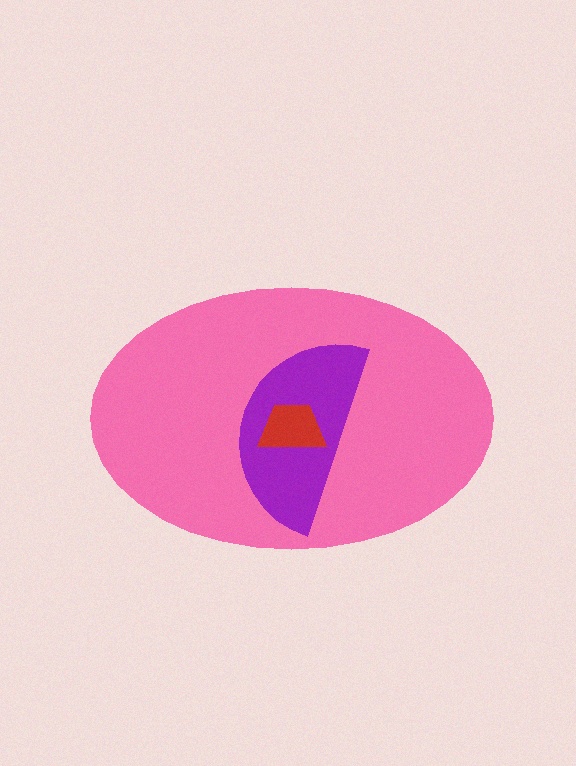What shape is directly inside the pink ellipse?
The purple semicircle.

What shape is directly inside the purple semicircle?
The red trapezoid.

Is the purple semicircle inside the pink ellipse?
Yes.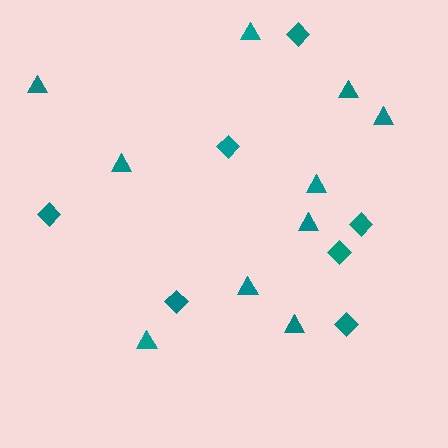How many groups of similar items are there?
There are 2 groups: one group of diamonds (7) and one group of triangles (10).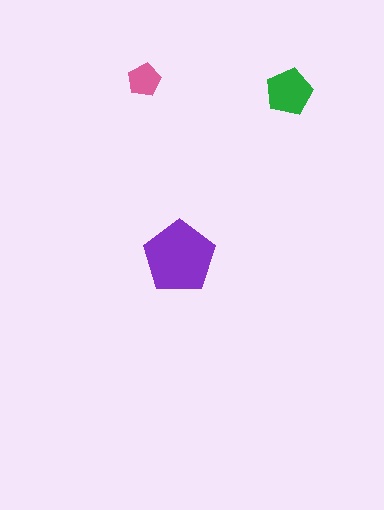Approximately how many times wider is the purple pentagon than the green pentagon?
About 1.5 times wider.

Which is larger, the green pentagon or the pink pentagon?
The green one.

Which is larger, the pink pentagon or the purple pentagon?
The purple one.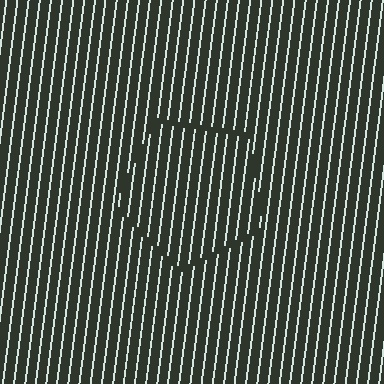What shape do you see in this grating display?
An illusory pentagon. The interior of the shape contains the same grating, shifted by half a period — the contour is defined by the phase discontinuity where line-ends from the inner and outer gratings abut.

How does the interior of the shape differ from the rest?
The interior of the shape contains the same grating, shifted by half a period — the contour is defined by the phase discontinuity where line-ends from the inner and outer gratings abut.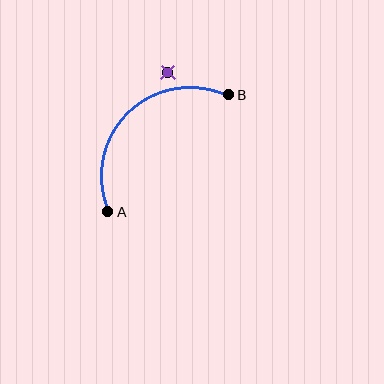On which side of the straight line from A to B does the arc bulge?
The arc bulges above and to the left of the straight line connecting A and B.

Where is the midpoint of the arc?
The arc midpoint is the point on the curve farthest from the straight line joining A and B. It sits above and to the left of that line.